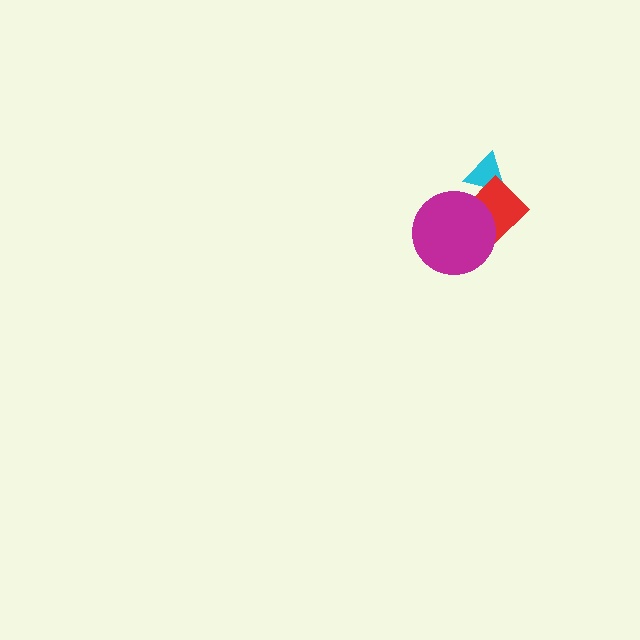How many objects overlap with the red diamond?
2 objects overlap with the red diamond.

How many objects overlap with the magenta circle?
1 object overlaps with the magenta circle.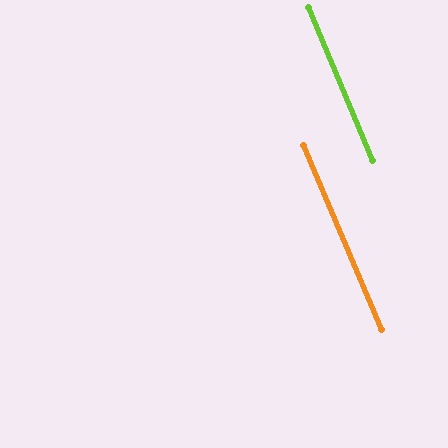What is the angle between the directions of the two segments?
Approximately 0 degrees.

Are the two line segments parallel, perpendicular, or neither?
Parallel — their directions differ by only 0.3°.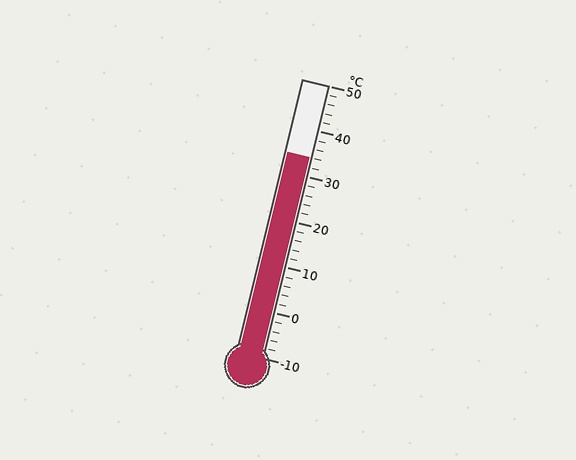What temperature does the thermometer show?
The thermometer shows approximately 34°C.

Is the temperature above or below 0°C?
The temperature is above 0°C.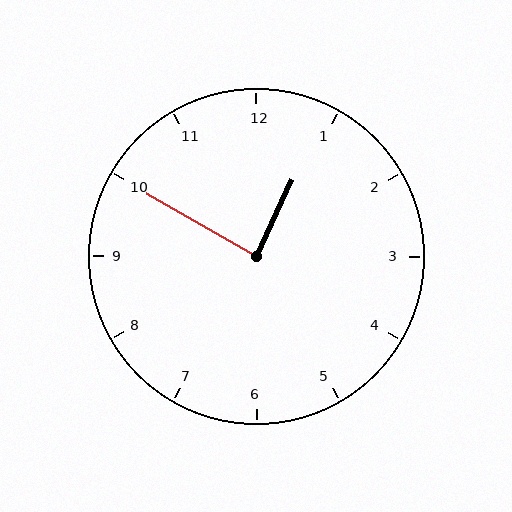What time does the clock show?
12:50.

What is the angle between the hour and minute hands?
Approximately 85 degrees.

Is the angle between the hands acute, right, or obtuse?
It is right.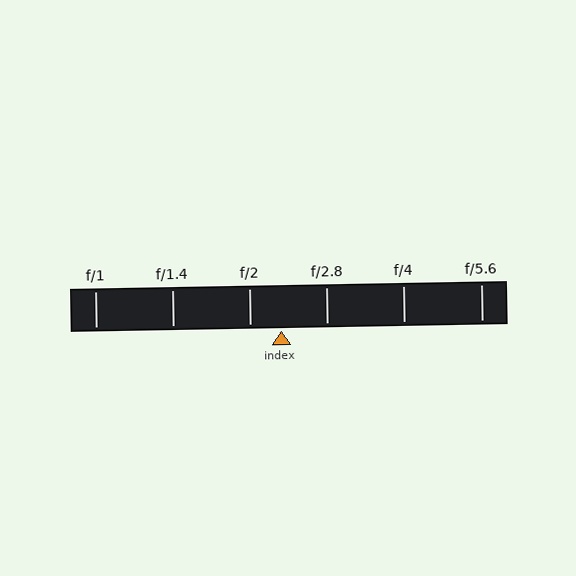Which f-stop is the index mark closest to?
The index mark is closest to f/2.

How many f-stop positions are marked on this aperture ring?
There are 6 f-stop positions marked.